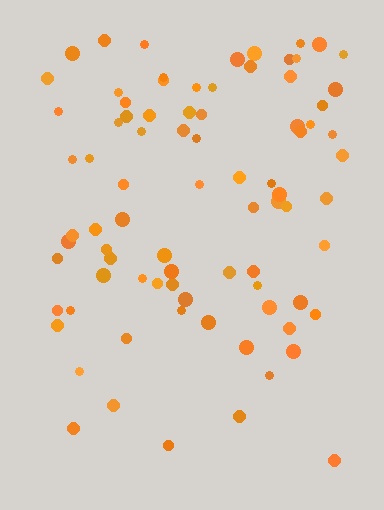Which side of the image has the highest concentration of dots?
The top.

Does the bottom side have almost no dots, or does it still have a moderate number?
Still a moderate number, just noticeably fewer than the top.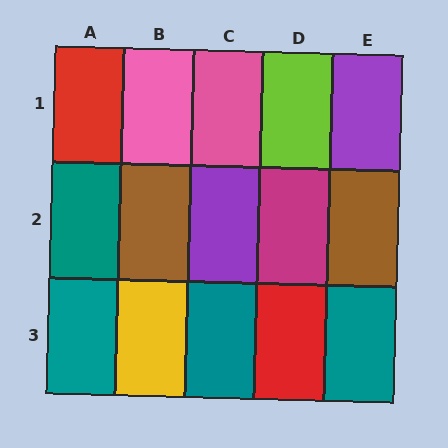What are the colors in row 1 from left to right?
Red, pink, pink, lime, purple.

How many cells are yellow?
1 cell is yellow.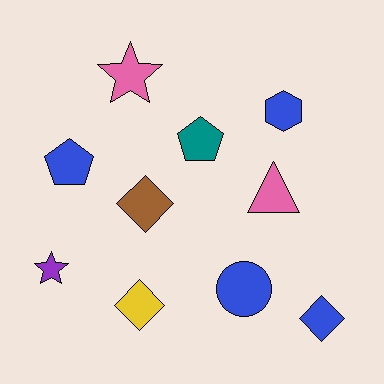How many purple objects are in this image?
There is 1 purple object.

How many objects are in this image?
There are 10 objects.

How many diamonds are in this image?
There are 3 diamonds.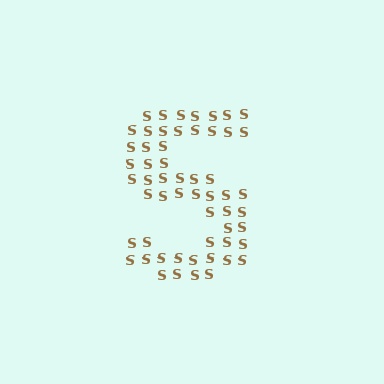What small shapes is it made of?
It is made of small letter S's.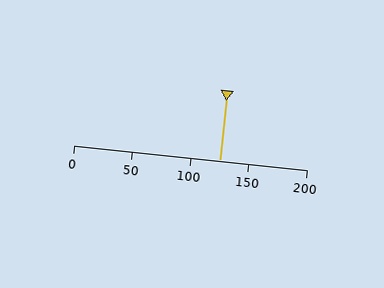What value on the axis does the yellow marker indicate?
The marker indicates approximately 125.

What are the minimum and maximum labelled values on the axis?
The axis runs from 0 to 200.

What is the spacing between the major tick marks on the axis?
The major ticks are spaced 50 apart.